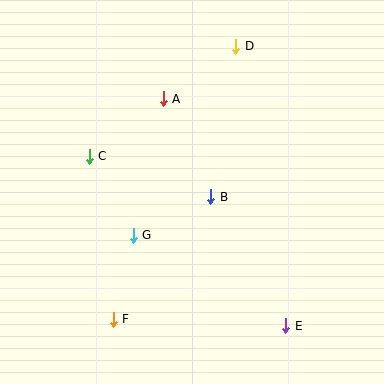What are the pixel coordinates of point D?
Point D is at (236, 46).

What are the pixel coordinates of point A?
Point A is at (163, 99).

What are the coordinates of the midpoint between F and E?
The midpoint between F and E is at (199, 323).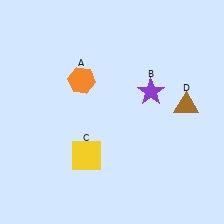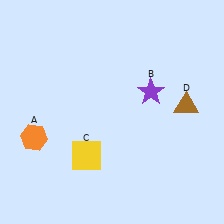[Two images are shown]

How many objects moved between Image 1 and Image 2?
1 object moved between the two images.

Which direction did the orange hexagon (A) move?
The orange hexagon (A) moved down.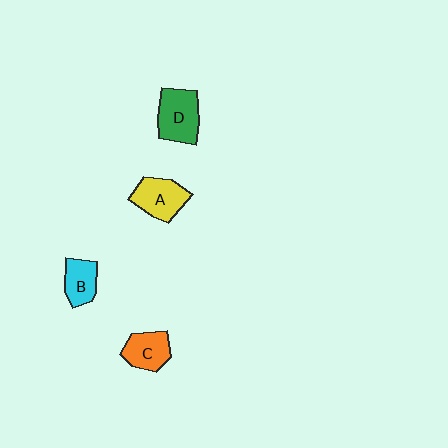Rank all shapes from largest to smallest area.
From largest to smallest: D (green), A (yellow), C (orange), B (cyan).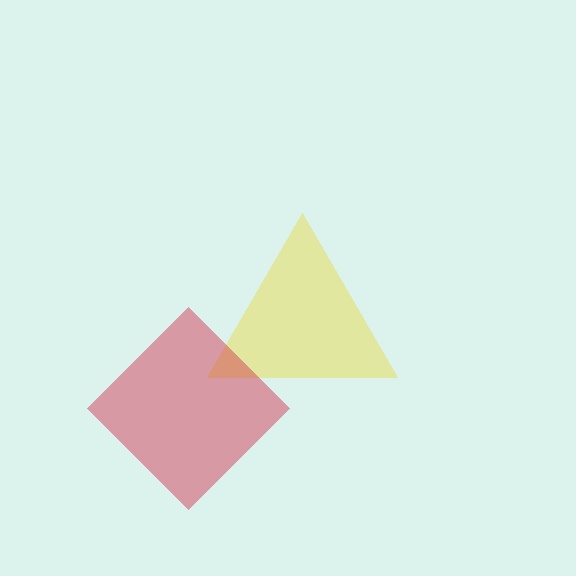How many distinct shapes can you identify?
There are 2 distinct shapes: a yellow triangle, a red diamond.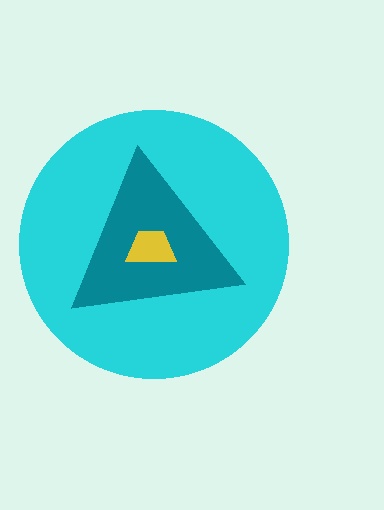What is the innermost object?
The yellow trapezoid.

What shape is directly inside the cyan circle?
The teal triangle.